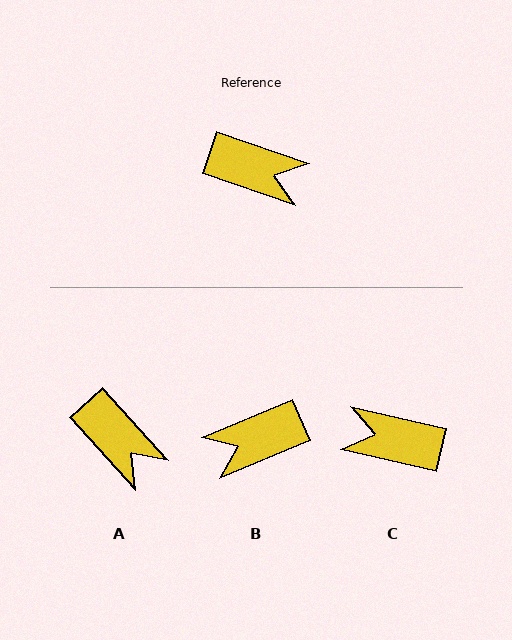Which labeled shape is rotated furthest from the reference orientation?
C, about 174 degrees away.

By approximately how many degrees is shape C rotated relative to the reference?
Approximately 174 degrees clockwise.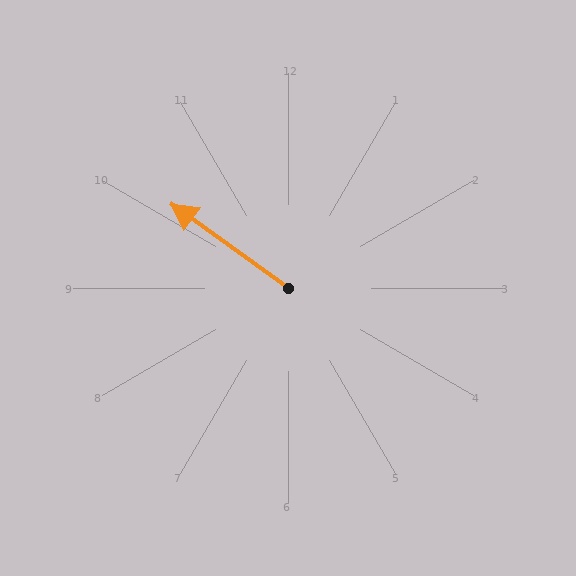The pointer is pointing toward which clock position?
Roughly 10 o'clock.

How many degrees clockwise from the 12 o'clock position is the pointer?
Approximately 306 degrees.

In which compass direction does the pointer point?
Northwest.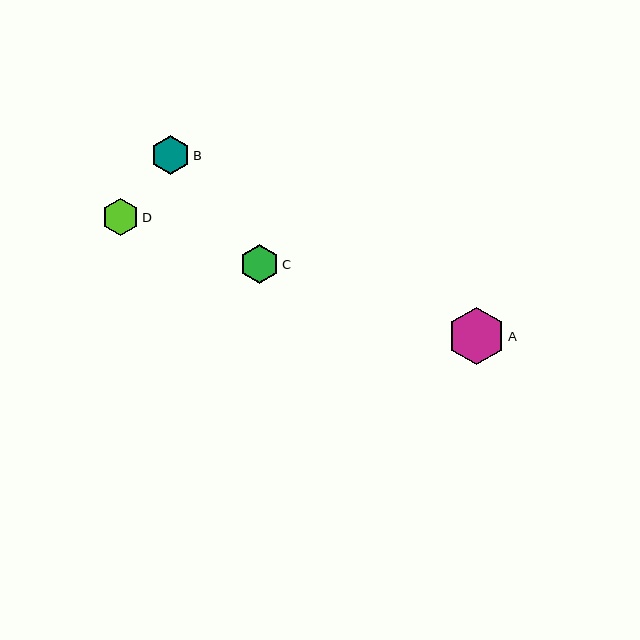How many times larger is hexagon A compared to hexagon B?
Hexagon A is approximately 1.5 times the size of hexagon B.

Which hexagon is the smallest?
Hexagon D is the smallest with a size of approximately 37 pixels.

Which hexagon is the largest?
Hexagon A is the largest with a size of approximately 58 pixels.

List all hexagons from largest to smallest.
From largest to smallest: A, B, C, D.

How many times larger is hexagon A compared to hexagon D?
Hexagon A is approximately 1.5 times the size of hexagon D.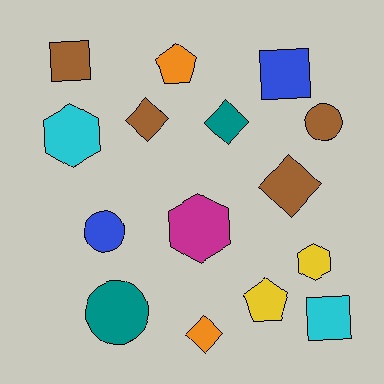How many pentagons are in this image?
There are 2 pentagons.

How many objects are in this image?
There are 15 objects.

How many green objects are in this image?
There are no green objects.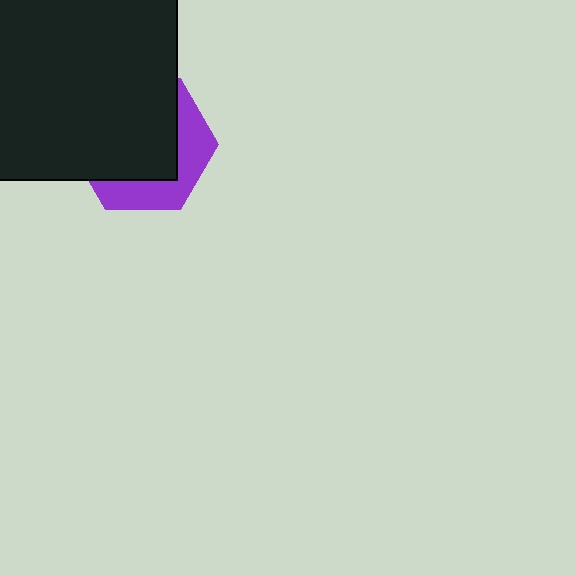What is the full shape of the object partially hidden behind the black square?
The partially hidden object is a purple hexagon.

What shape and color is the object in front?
The object in front is a black square.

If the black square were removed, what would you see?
You would see the complete purple hexagon.